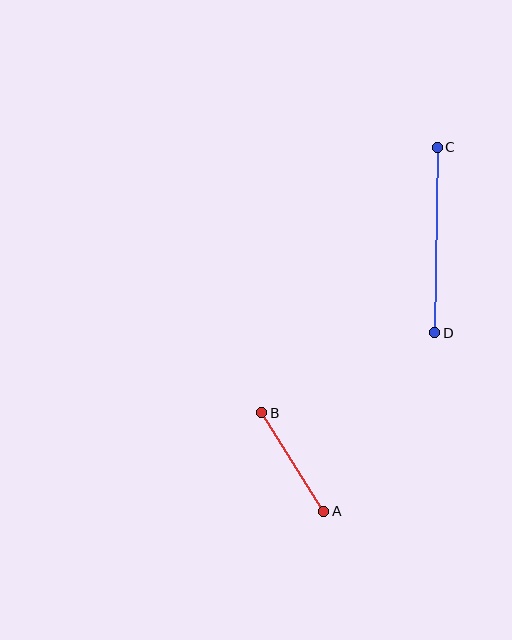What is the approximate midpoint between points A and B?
The midpoint is at approximately (293, 462) pixels.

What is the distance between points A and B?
The distance is approximately 117 pixels.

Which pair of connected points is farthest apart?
Points C and D are farthest apart.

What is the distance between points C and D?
The distance is approximately 185 pixels.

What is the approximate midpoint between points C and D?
The midpoint is at approximately (436, 240) pixels.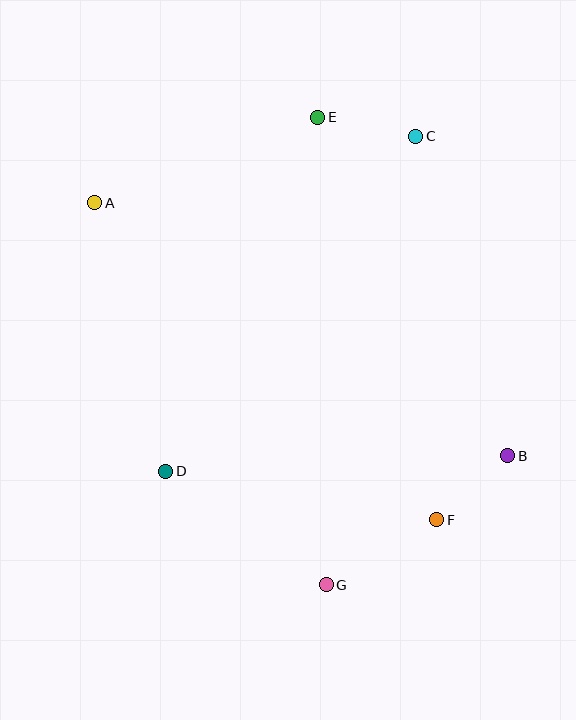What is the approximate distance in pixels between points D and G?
The distance between D and G is approximately 196 pixels.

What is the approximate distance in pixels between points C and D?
The distance between C and D is approximately 418 pixels.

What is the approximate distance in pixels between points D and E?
The distance between D and E is approximately 385 pixels.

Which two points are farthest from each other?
Points A and B are farthest from each other.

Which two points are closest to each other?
Points B and F are closest to each other.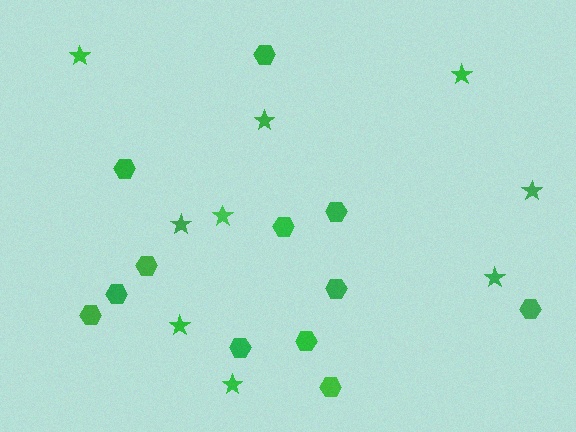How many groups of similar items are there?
There are 2 groups: one group of stars (9) and one group of hexagons (12).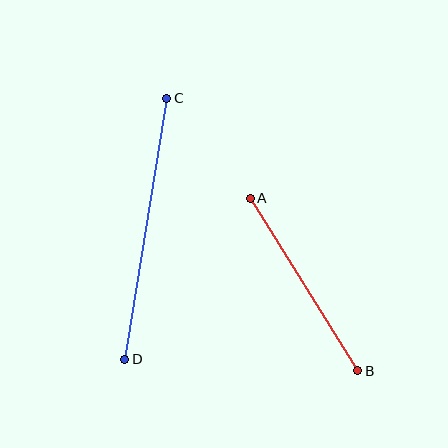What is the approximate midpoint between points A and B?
The midpoint is at approximately (304, 285) pixels.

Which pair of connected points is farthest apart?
Points C and D are farthest apart.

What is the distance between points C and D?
The distance is approximately 264 pixels.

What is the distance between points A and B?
The distance is approximately 203 pixels.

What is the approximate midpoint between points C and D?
The midpoint is at approximately (146, 229) pixels.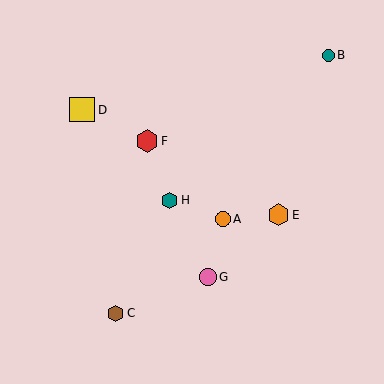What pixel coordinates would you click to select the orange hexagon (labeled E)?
Click at (279, 215) to select the orange hexagon E.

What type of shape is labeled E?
Shape E is an orange hexagon.